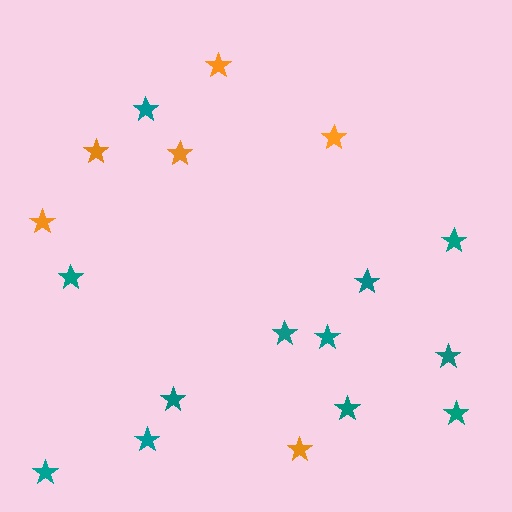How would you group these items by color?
There are 2 groups: one group of teal stars (12) and one group of orange stars (6).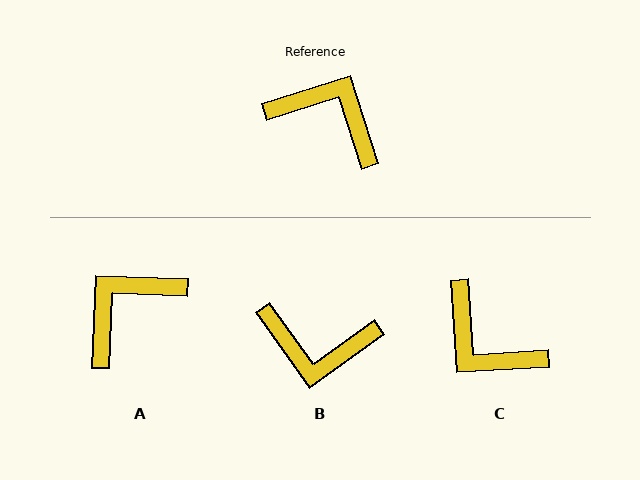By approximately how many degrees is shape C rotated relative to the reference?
Approximately 166 degrees counter-clockwise.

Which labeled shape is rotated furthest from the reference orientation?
C, about 166 degrees away.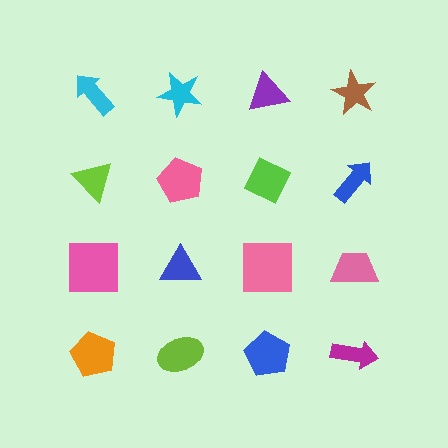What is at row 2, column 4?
A blue arrow.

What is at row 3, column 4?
A pink trapezoid.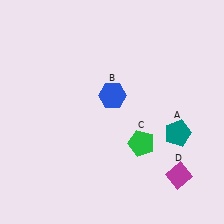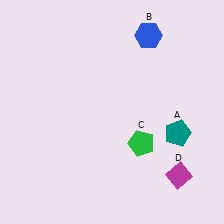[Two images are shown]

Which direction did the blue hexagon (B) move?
The blue hexagon (B) moved up.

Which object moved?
The blue hexagon (B) moved up.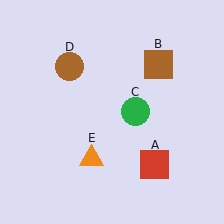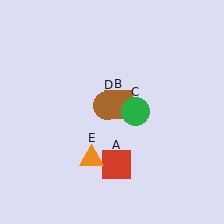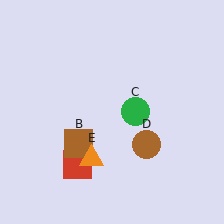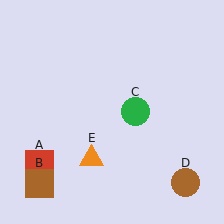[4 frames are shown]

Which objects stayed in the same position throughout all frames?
Green circle (object C) and orange triangle (object E) remained stationary.